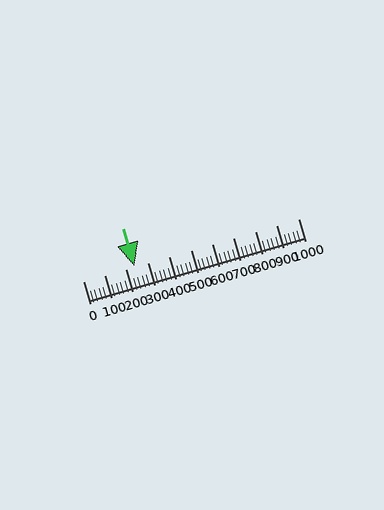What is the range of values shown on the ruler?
The ruler shows values from 0 to 1000.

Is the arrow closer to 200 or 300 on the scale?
The arrow is closer to 200.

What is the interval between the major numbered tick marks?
The major tick marks are spaced 100 units apart.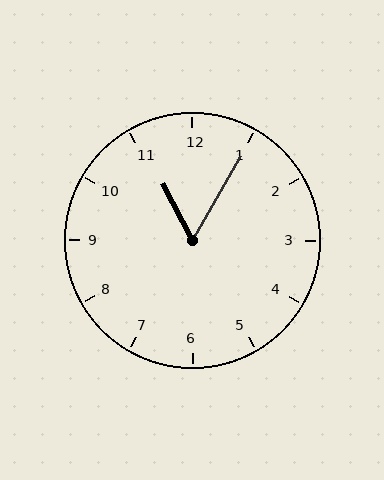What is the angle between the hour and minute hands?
Approximately 58 degrees.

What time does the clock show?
11:05.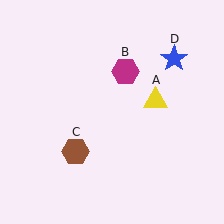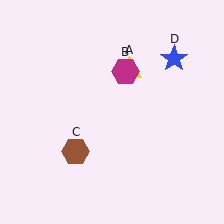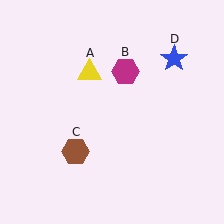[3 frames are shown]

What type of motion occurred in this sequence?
The yellow triangle (object A) rotated counterclockwise around the center of the scene.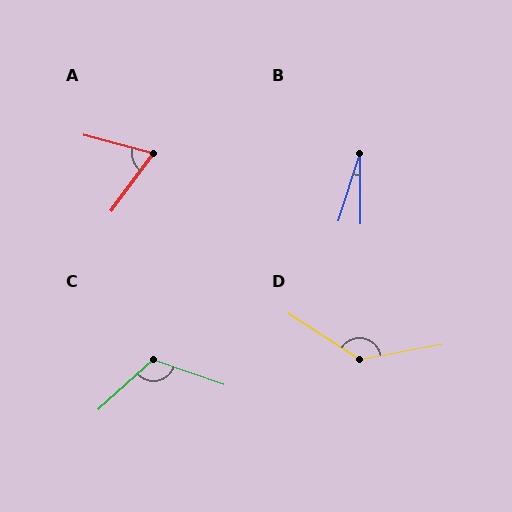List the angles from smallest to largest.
B (18°), A (69°), C (118°), D (137°).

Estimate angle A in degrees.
Approximately 69 degrees.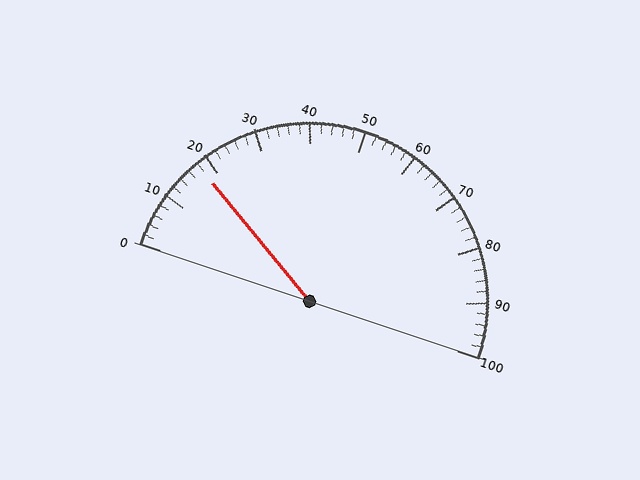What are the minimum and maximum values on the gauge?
The gauge ranges from 0 to 100.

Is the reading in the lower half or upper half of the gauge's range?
The reading is in the lower half of the range (0 to 100).